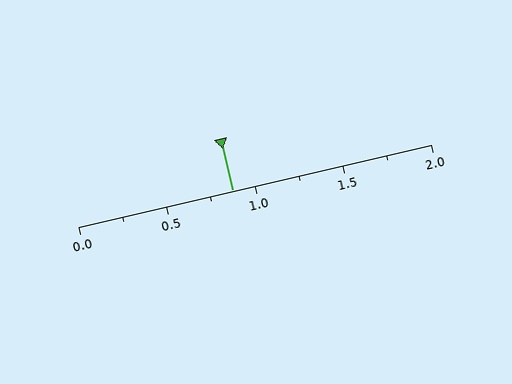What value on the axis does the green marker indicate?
The marker indicates approximately 0.88.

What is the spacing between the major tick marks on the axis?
The major ticks are spaced 0.5 apart.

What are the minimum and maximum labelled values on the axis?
The axis runs from 0.0 to 2.0.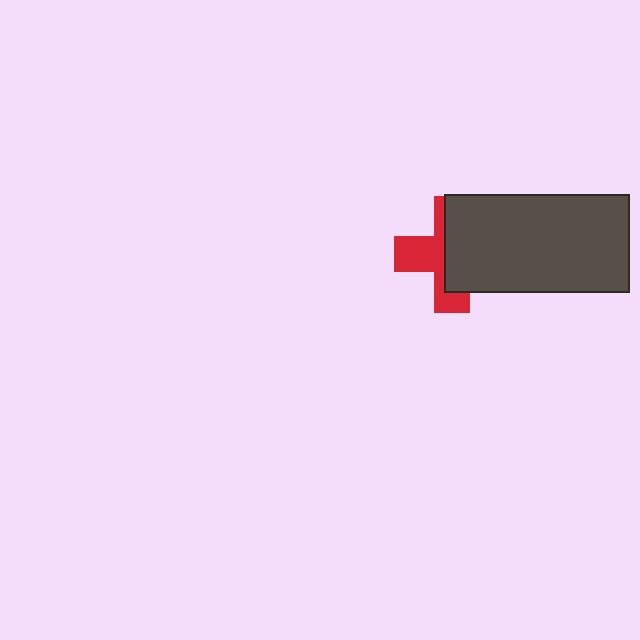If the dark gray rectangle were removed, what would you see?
You would see the complete red cross.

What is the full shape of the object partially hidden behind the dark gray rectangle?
The partially hidden object is a red cross.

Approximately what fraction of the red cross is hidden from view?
Roughly 56% of the red cross is hidden behind the dark gray rectangle.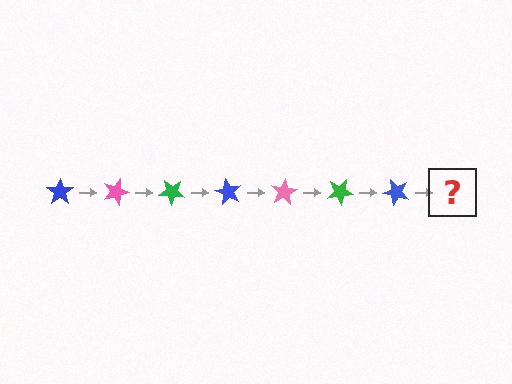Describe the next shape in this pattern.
It should be a pink star, rotated 140 degrees from the start.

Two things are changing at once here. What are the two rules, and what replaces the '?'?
The two rules are that it rotates 20 degrees each step and the color cycles through blue, pink, and green. The '?' should be a pink star, rotated 140 degrees from the start.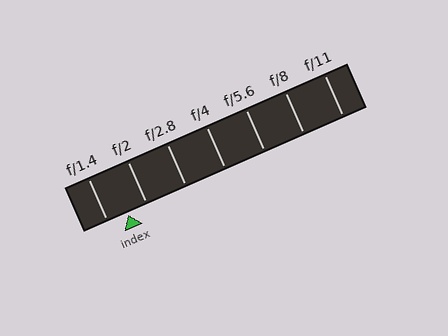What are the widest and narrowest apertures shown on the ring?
The widest aperture shown is f/1.4 and the narrowest is f/11.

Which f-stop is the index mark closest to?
The index mark is closest to f/2.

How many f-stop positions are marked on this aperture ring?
There are 7 f-stop positions marked.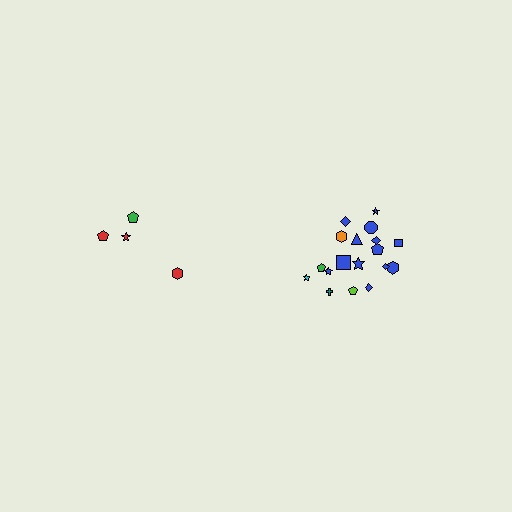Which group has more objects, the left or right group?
The right group.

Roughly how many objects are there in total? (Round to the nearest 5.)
Roughly 20 objects in total.